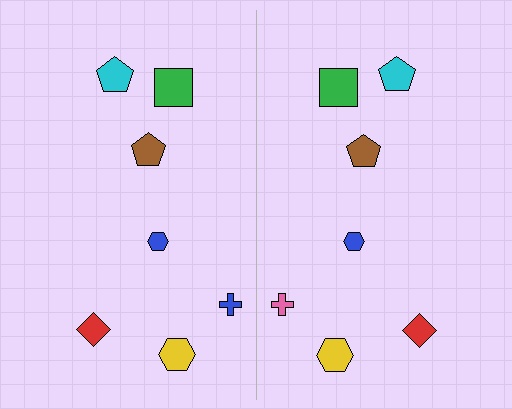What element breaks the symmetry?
The pink cross on the right side breaks the symmetry — its mirror counterpart is blue.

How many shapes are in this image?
There are 14 shapes in this image.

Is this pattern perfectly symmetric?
No, the pattern is not perfectly symmetric. The pink cross on the right side breaks the symmetry — its mirror counterpart is blue.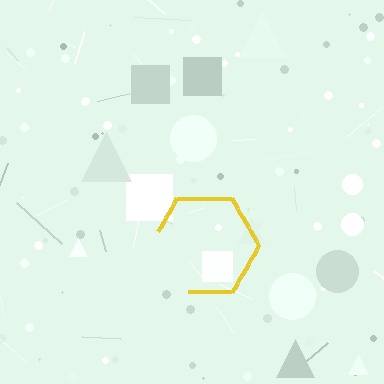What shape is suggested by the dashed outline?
The dashed outline suggests a hexagon.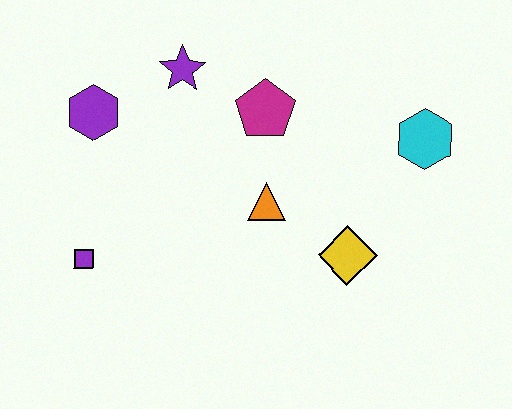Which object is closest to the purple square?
The purple hexagon is closest to the purple square.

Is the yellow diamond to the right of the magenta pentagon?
Yes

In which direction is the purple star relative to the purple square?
The purple star is above the purple square.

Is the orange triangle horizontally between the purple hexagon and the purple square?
No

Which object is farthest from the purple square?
The cyan hexagon is farthest from the purple square.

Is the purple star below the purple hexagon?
No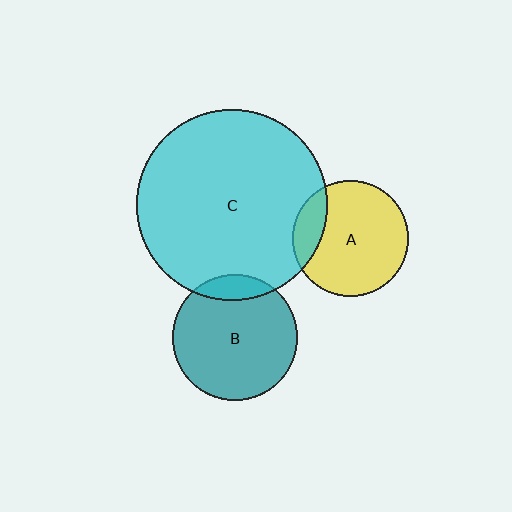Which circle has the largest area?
Circle C (cyan).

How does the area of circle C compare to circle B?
Approximately 2.3 times.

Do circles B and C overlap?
Yes.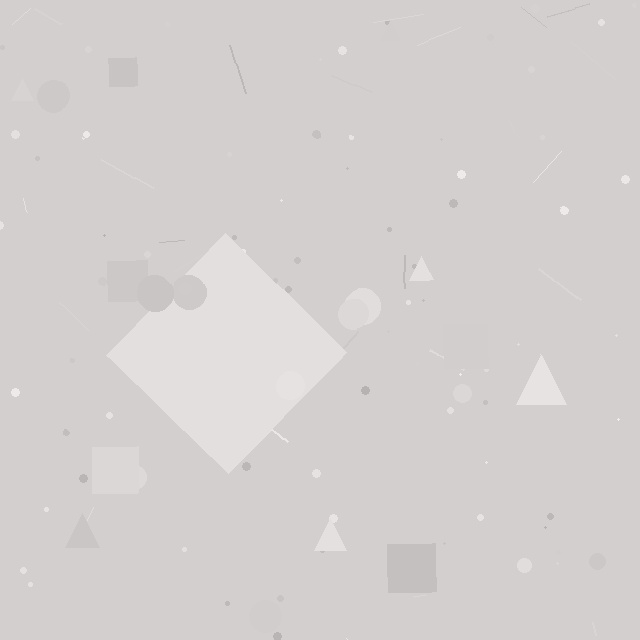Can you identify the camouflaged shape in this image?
The camouflaged shape is a diamond.